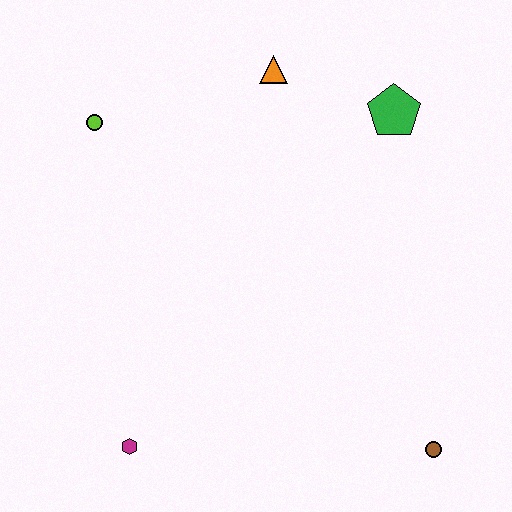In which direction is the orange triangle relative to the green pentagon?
The orange triangle is to the left of the green pentagon.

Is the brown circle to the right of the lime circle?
Yes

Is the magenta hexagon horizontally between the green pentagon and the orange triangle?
No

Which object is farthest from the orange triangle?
The brown circle is farthest from the orange triangle.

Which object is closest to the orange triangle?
The green pentagon is closest to the orange triangle.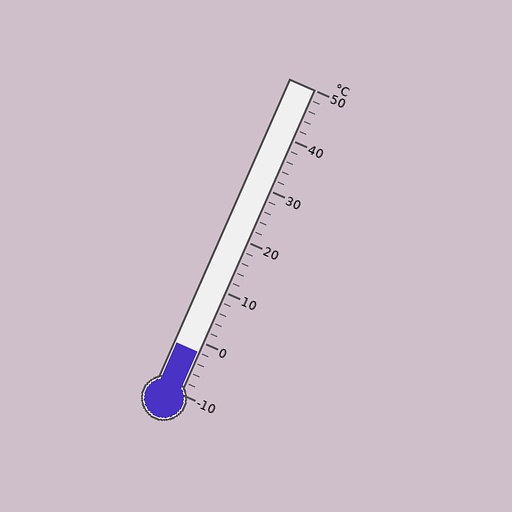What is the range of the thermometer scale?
The thermometer scale ranges from -10°C to 50°C.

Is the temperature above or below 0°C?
The temperature is below 0°C.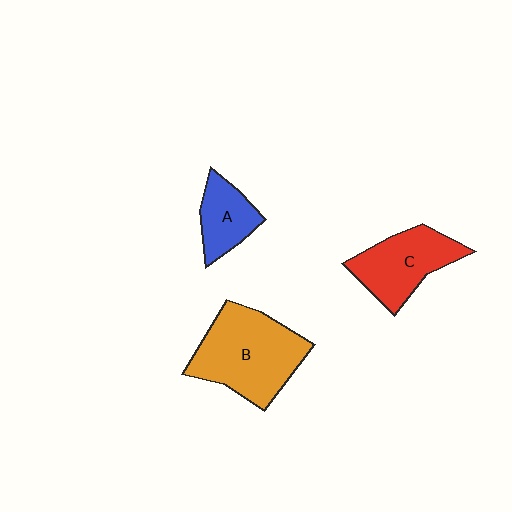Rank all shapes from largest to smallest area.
From largest to smallest: B (orange), C (red), A (blue).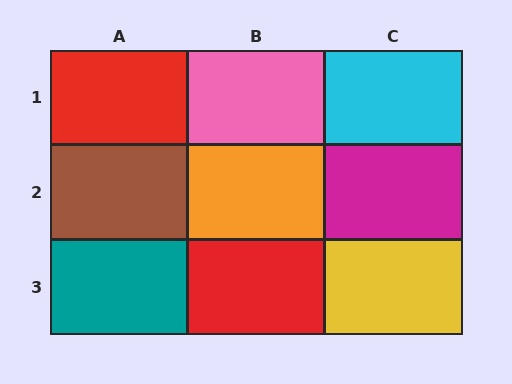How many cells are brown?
1 cell is brown.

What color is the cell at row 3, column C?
Yellow.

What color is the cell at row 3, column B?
Red.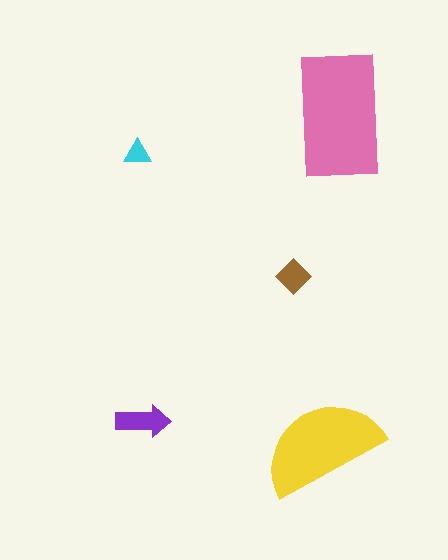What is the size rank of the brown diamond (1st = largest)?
4th.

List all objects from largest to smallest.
The pink rectangle, the yellow semicircle, the purple arrow, the brown diamond, the cyan triangle.